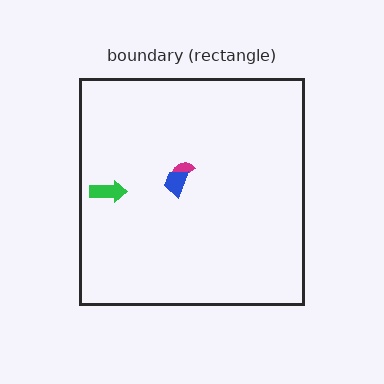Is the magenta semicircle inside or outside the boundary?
Inside.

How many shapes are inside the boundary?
3 inside, 0 outside.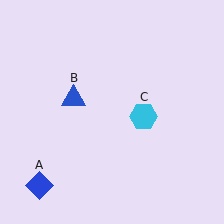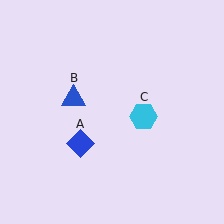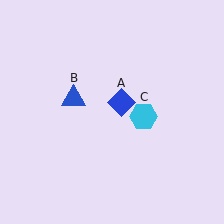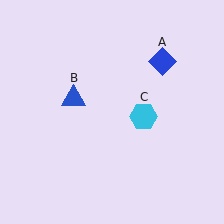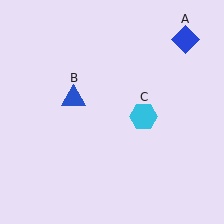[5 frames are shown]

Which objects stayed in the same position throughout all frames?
Blue triangle (object B) and cyan hexagon (object C) remained stationary.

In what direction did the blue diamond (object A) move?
The blue diamond (object A) moved up and to the right.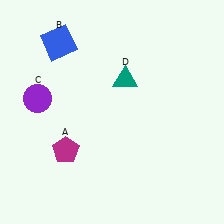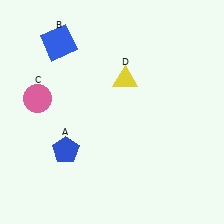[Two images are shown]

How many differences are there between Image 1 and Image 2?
There are 3 differences between the two images.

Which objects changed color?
A changed from magenta to blue. C changed from purple to pink. D changed from teal to yellow.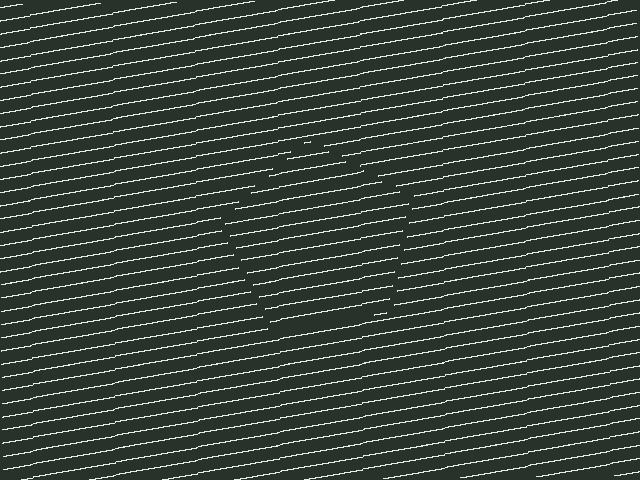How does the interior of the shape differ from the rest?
The interior of the shape contains the same grating, shifted by half a period — the contour is defined by the phase discontinuity where line-ends from the inner and outer gratings abut.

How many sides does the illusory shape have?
5 sides — the line-ends trace a pentagon.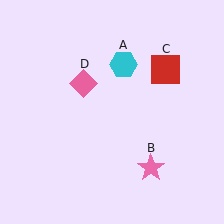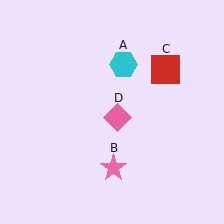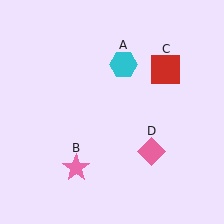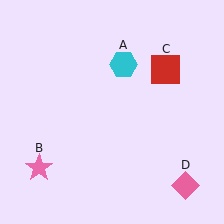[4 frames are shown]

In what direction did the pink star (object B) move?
The pink star (object B) moved left.